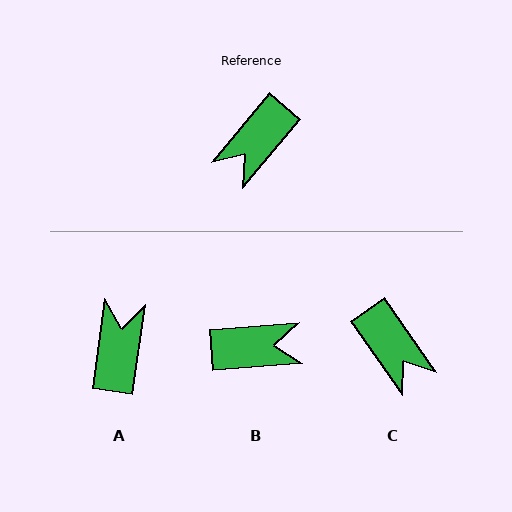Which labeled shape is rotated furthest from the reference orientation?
A, about 148 degrees away.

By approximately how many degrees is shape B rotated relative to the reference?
Approximately 134 degrees counter-clockwise.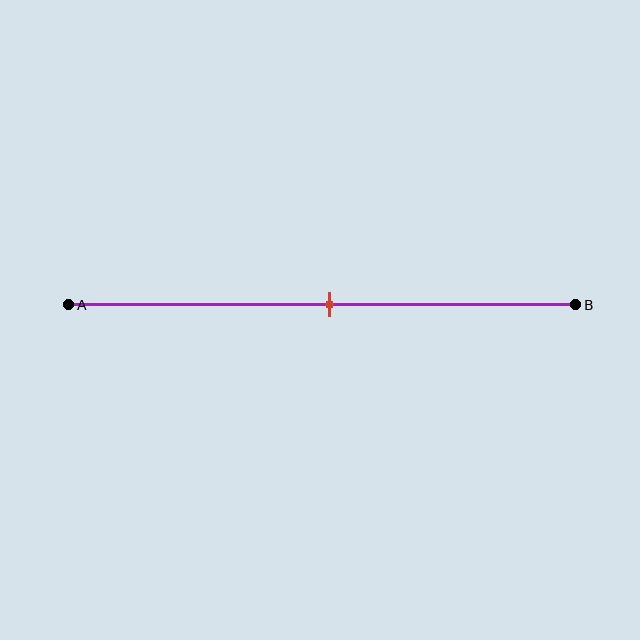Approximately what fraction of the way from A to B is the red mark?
The red mark is approximately 50% of the way from A to B.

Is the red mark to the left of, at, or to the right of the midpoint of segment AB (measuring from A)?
The red mark is approximately at the midpoint of segment AB.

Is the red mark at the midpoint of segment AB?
Yes, the mark is approximately at the midpoint.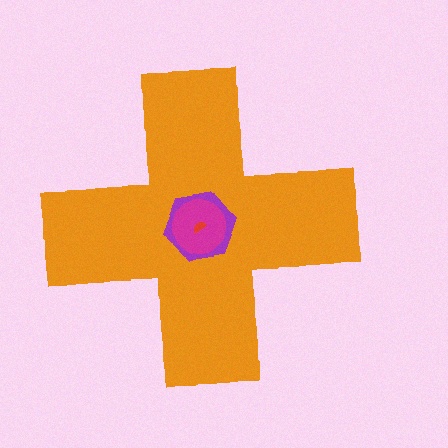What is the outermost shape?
The orange cross.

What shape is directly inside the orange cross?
The purple hexagon.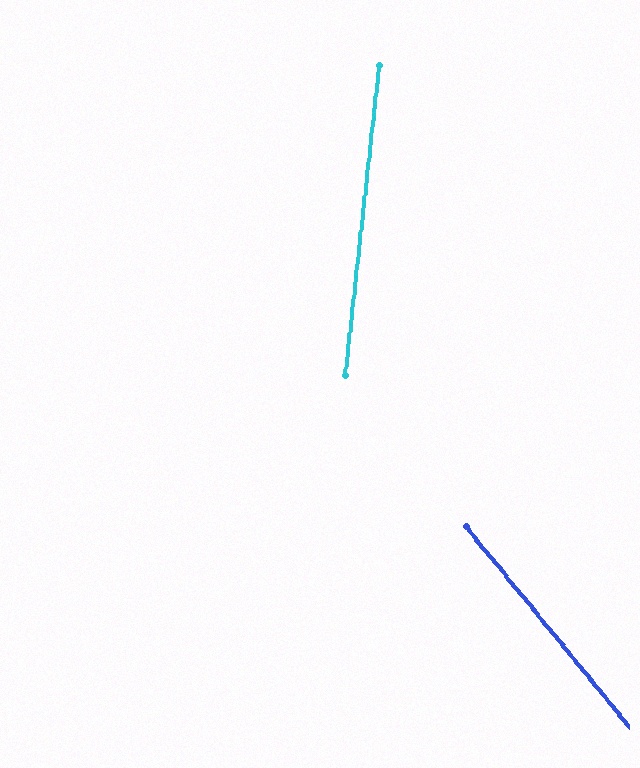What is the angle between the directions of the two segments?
Approximately 46 degrees.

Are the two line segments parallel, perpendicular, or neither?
Neither parallel nor perpendicular — they differ by about 46°.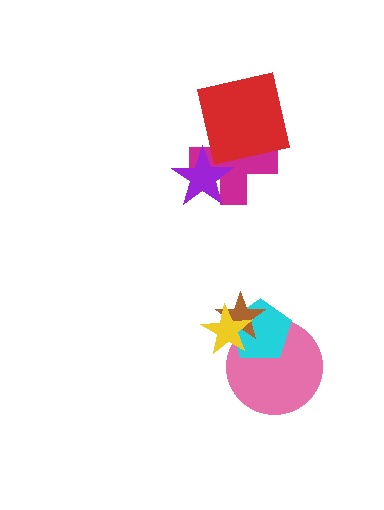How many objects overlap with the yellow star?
3 objects overlap with the yellow star.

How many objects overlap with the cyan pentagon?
3 objects overlap with the cyan pentagon.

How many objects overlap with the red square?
1 object overlaps with the red square.